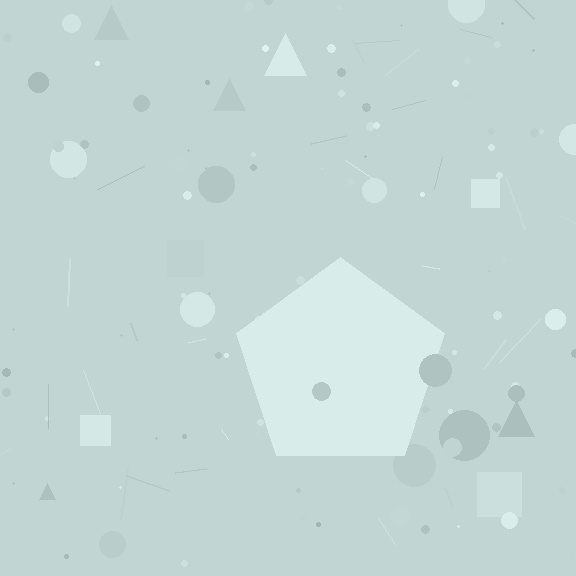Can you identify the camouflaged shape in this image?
The camouflaged shape is a pentagon.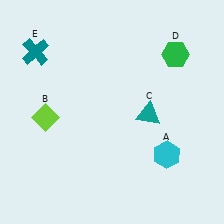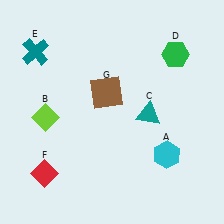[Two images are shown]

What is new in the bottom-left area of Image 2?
A red diamond (F) was added in the bottom-left area of Image 2.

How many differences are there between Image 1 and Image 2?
There are 2 differences between the two images.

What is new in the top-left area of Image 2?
A brown square (G) was added in the top-left area of Image 2.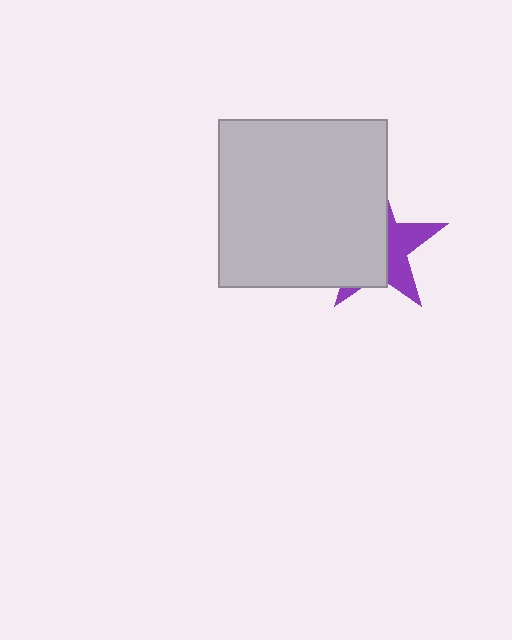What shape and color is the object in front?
The object in front is a light gray square.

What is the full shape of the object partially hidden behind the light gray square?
The partially hidden object is a purple star.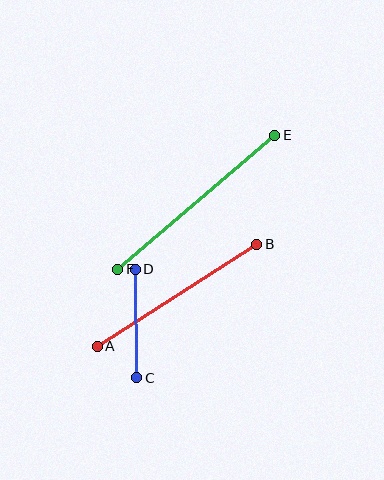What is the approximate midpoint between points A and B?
The midpoint is at approximately (177, 295) pixels.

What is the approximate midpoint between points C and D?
The midpoint is at approximately (136, 324) pixels.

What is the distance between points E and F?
The distance is approximately 206 pixels.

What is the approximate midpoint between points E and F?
The midpoint is at approximately (196, 202) pixels.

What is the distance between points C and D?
The distance is approximately 109 pixels.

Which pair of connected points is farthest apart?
Points E and F are farthest apart.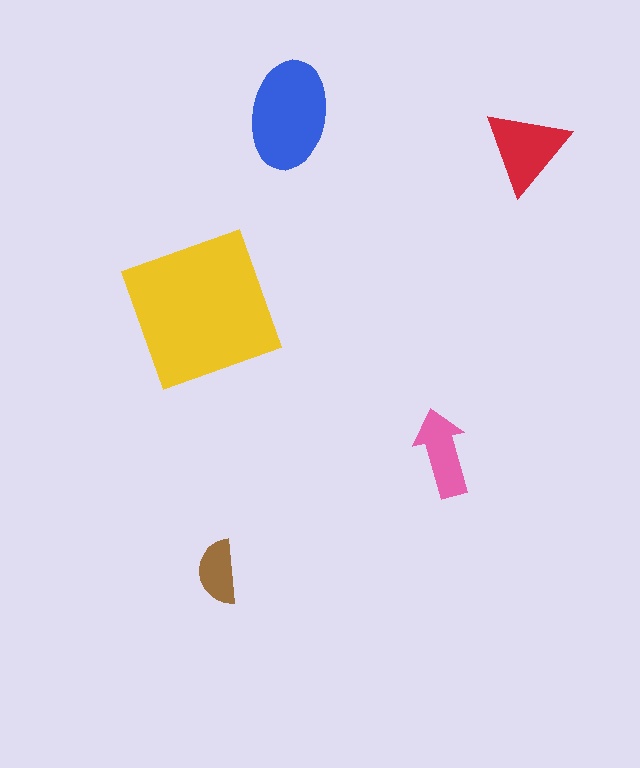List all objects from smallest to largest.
The brown semicircle, the pink arrow, the red triangle, the blue ellipse, the yellow square.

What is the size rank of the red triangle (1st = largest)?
3rd.